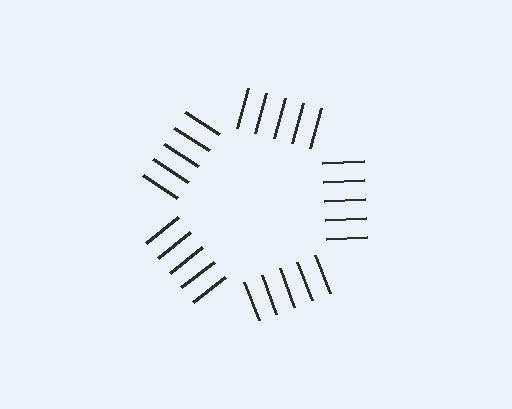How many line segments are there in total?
25 — 5 along each of the 5 edges.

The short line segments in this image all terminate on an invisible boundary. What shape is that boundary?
An illusory pentagon — the line segments terminate on its edges but no continuous stroke is drawn.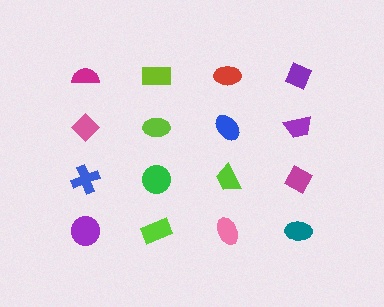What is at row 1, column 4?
A purple diamond.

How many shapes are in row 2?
4 shapes.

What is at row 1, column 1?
A magenta semicircle.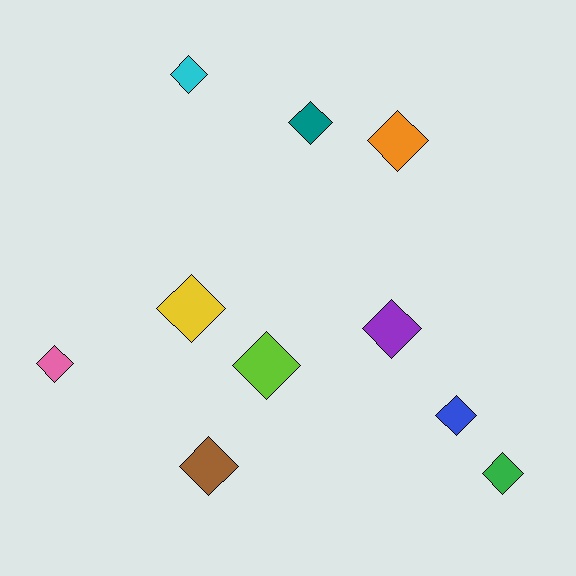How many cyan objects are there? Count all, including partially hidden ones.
There is 1 cyan object.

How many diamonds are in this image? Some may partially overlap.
There are 10 diamonds.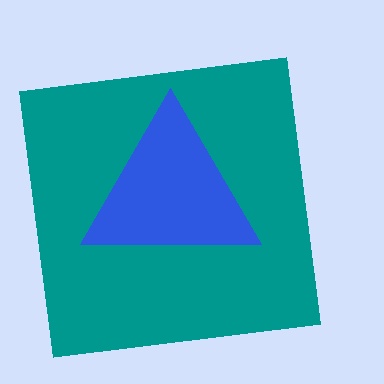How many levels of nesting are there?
2.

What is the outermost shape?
The teal square.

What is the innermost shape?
The blue triangle.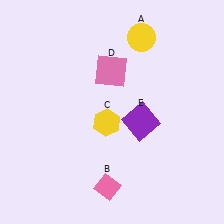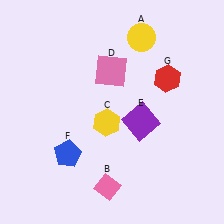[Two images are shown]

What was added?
A blue pentagon (F), a red hexagon (G) were added in Image 2.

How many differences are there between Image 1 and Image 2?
There are 2 differences between the two images.